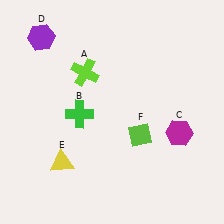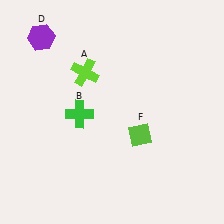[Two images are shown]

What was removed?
The yellow triangle (E), the magenta hexagon (C) were removed in Image 2.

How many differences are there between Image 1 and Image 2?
There are 2 differences between the two images.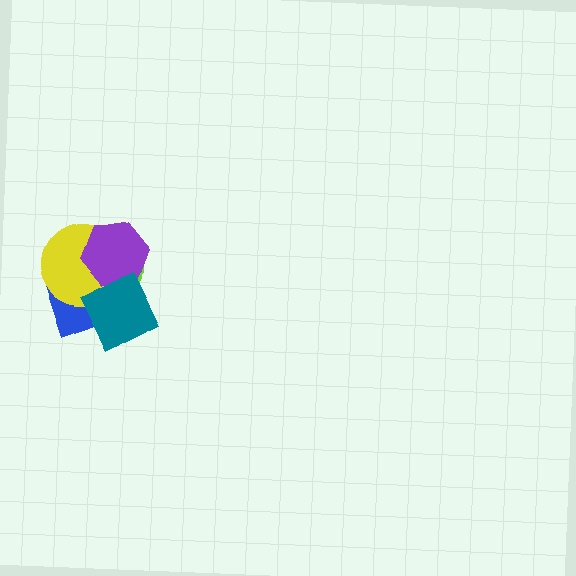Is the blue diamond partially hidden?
Yes, it is partially covered by another shape.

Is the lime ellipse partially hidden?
Yes, it is partially covered by another shape.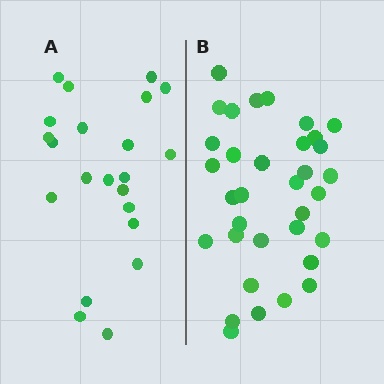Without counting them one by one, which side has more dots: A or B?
Region B (the right region) has more dots.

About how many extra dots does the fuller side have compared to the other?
Region B has roughly 12 or so more dots than region A.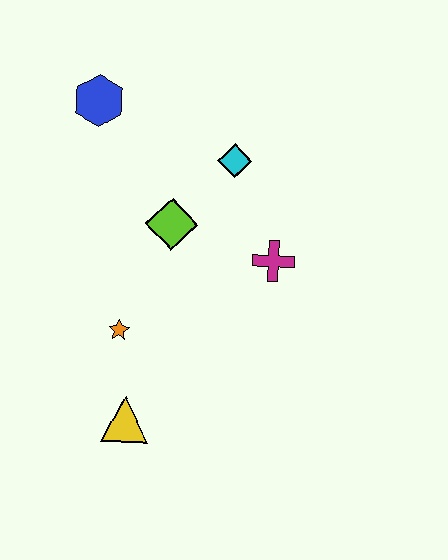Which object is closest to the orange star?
The yellow triangle is closest to the orange star.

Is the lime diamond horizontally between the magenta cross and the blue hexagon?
Yes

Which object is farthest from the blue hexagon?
The yellow triangle is farthest from the blue hexagon.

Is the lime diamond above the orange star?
Yes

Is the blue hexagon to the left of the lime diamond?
Yes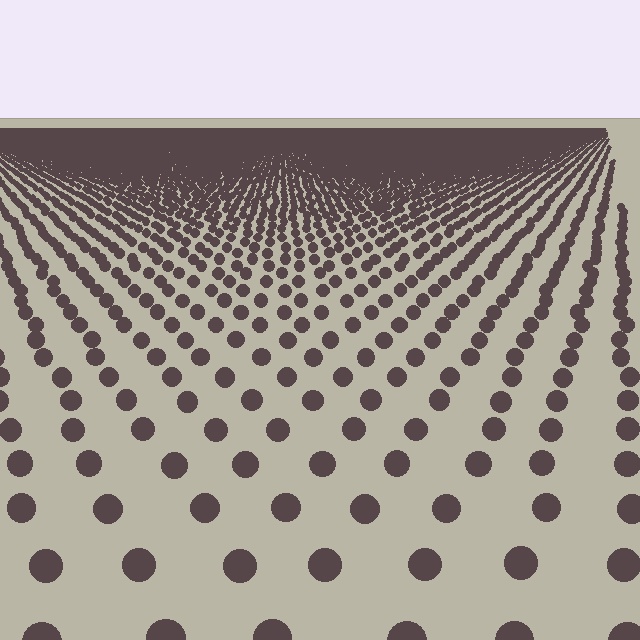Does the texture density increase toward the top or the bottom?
Density increases toward the top.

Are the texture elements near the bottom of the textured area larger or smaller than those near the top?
Larger. Near the bottom, elements are closer to the viewer and appear at a bigger on-screen size.